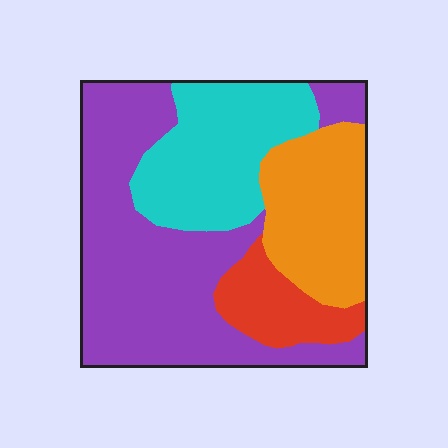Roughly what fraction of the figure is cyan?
Cyan takes up about one quarter (1/4) of the figure.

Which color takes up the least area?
Red, at roughly 10%.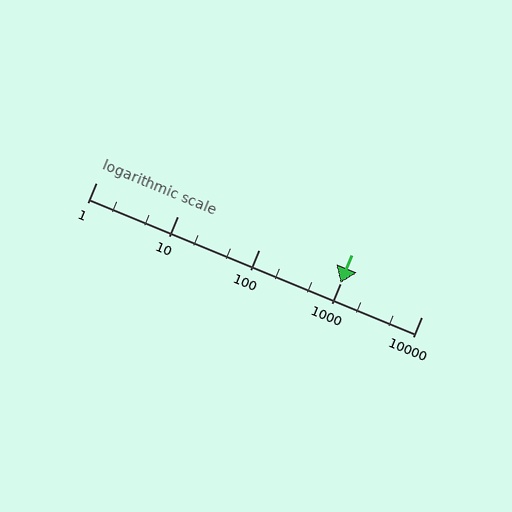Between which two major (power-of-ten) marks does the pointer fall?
The pointer is between 1000 and 10000.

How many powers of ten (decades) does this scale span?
The scale spans 4 decades, from 1 to 10000.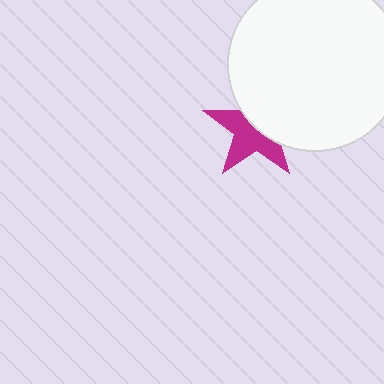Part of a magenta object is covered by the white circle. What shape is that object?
It is a star.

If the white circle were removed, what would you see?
You would see the complete magenta star.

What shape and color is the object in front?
The object in front is a white circle.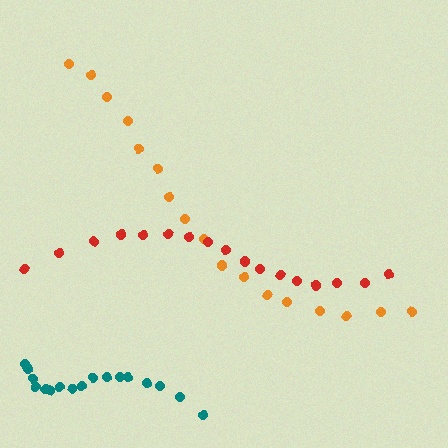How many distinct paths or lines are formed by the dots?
There are 3 distinct paths.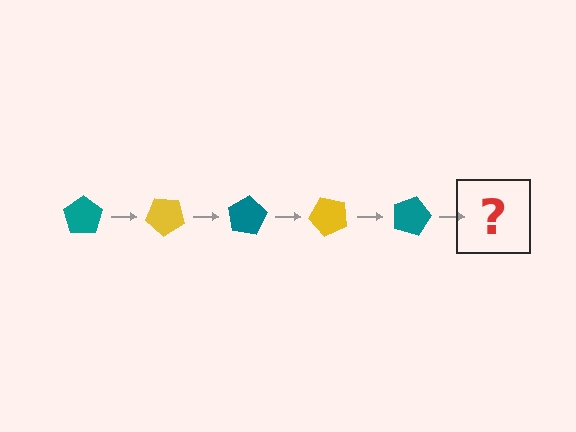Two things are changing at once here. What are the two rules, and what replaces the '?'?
The two rules are that it rotates 40 degrees each step and the color cycles through teal and yellow. The '?' should be a yellow pentagon, rotated 200 degrees from the start.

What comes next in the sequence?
The next element should be a yellow pentagon, rotated 200 degrees from the start.